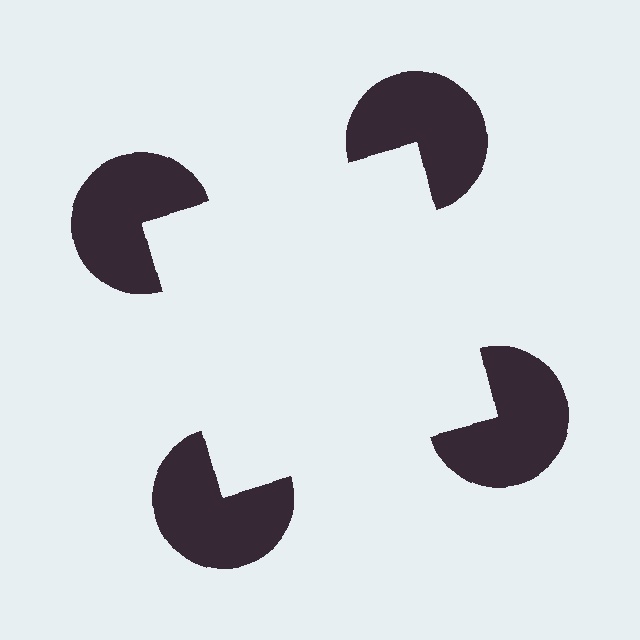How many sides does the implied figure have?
4 sides.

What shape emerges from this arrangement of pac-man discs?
An illusory square — its edges are inferred from the aligned wedge cuts in the pac-man discs, not physically drawn.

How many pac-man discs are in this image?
There are 4 — one at each vertex of the illusory square.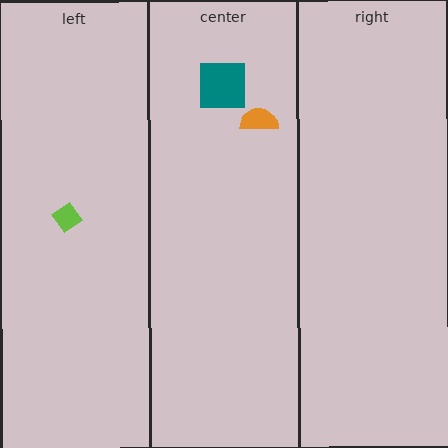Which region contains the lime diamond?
The left region.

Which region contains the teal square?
The center region.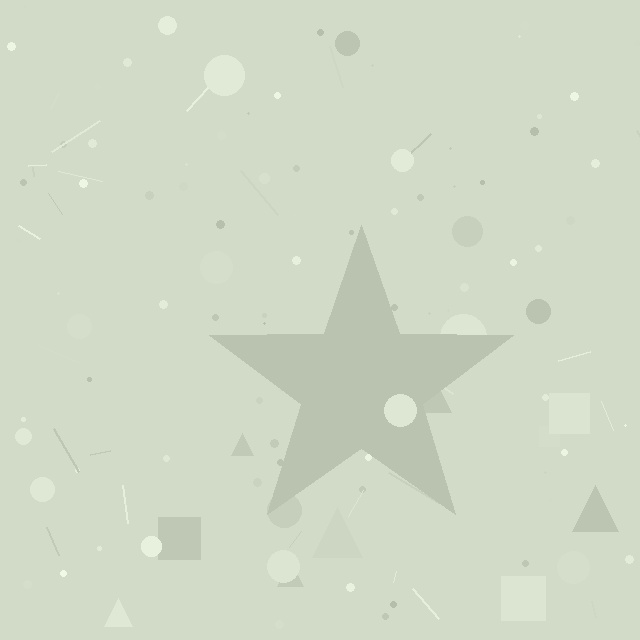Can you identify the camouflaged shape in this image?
The camouflaged shape is a star.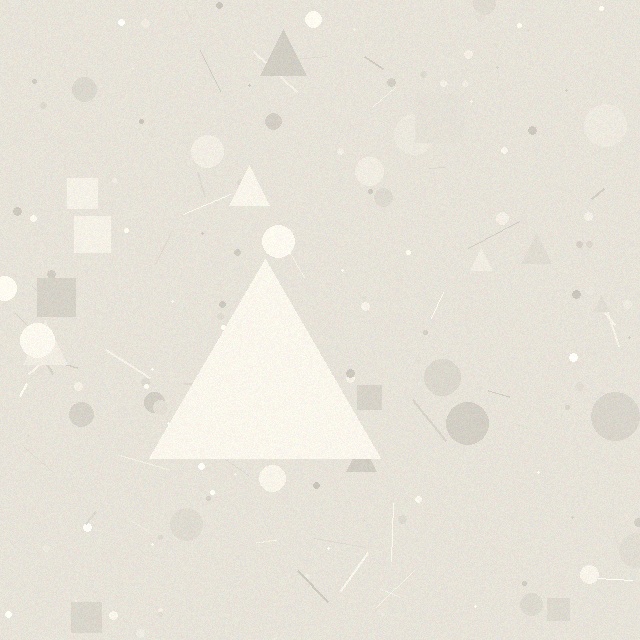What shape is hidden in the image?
A triangle is hidden in the image.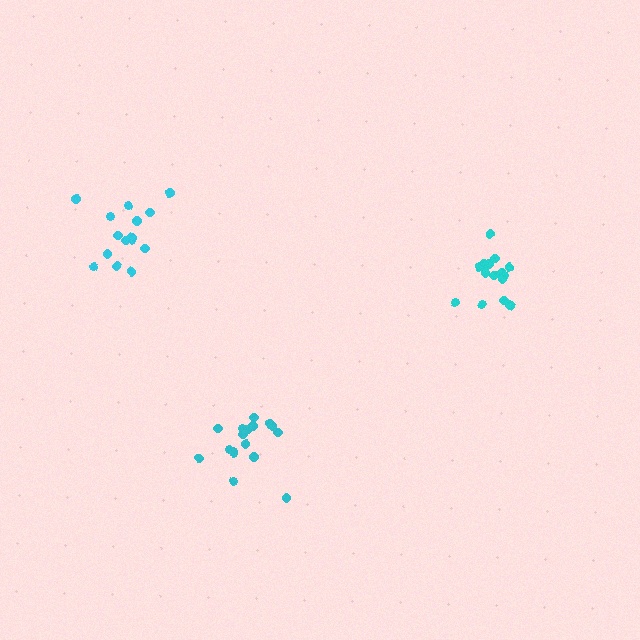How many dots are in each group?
Group 1: 17 dots, Group 2: 16 dots, Group 3: 15 dots (48 total).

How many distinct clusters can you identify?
There are 3 distinct clusters.